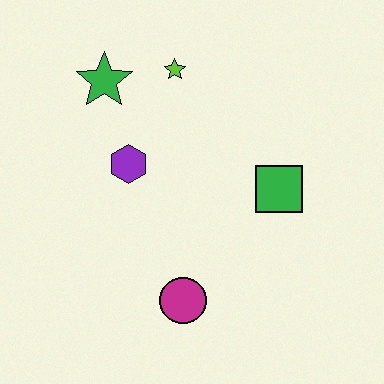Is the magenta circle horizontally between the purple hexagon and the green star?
No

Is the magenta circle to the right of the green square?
No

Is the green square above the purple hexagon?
No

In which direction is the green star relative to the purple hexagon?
The green star is above the purple hexagon.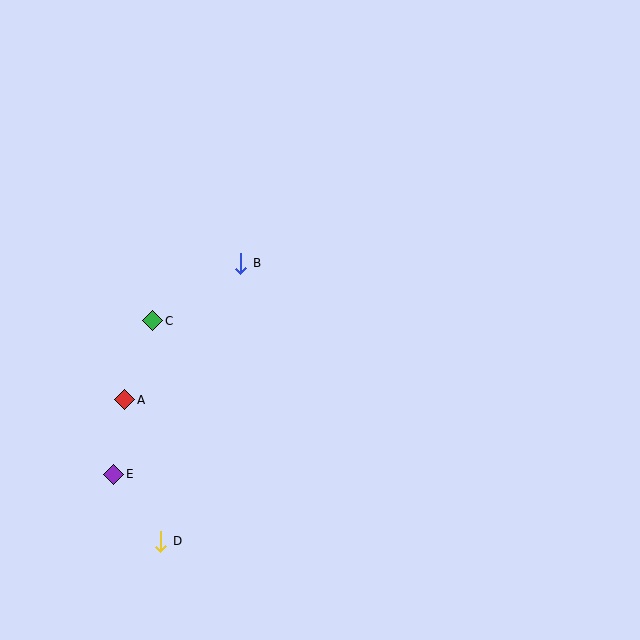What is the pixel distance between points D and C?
The distance between D and C is 221 pixels.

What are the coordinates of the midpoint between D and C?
The midpoint between D and C is at (157, 431).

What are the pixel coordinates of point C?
Point C is at (153, 321).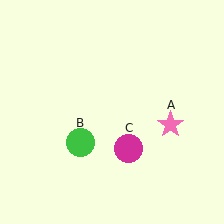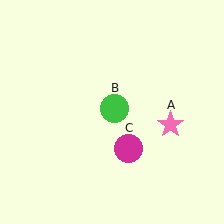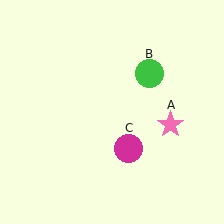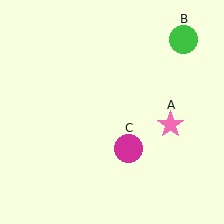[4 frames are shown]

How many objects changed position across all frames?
1 object changed position: green circle (object B).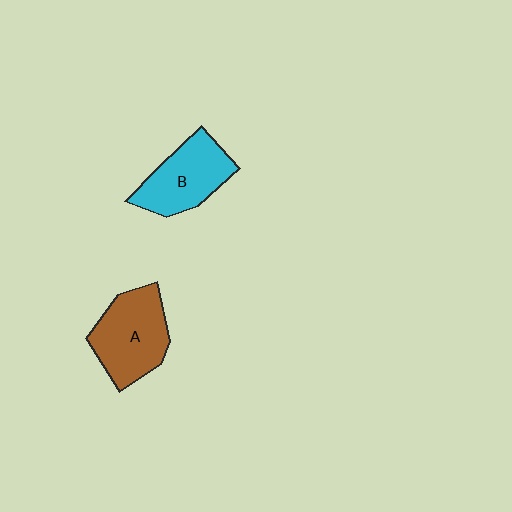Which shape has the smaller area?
Shape B (cyan).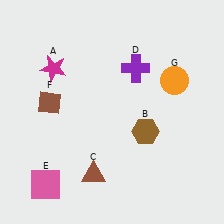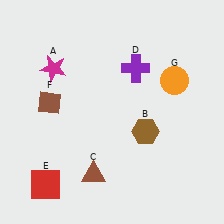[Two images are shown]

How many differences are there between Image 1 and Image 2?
There is 1 difference between the two images.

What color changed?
The square (E) changed from pink in Image 1 to red in Image 2.